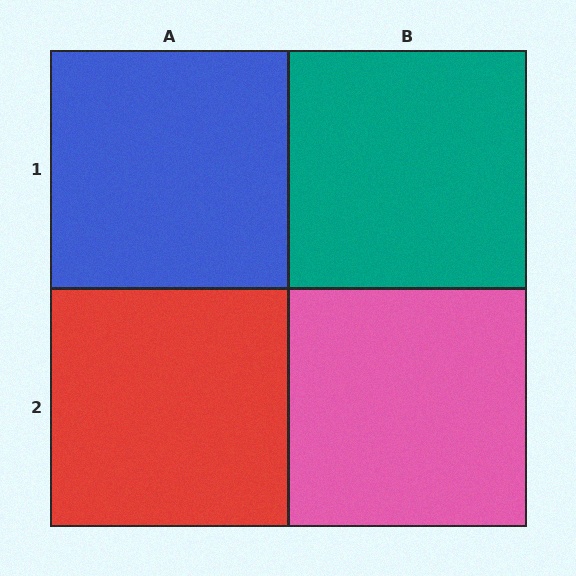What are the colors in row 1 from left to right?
Blue, teal.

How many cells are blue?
1 cell is blue.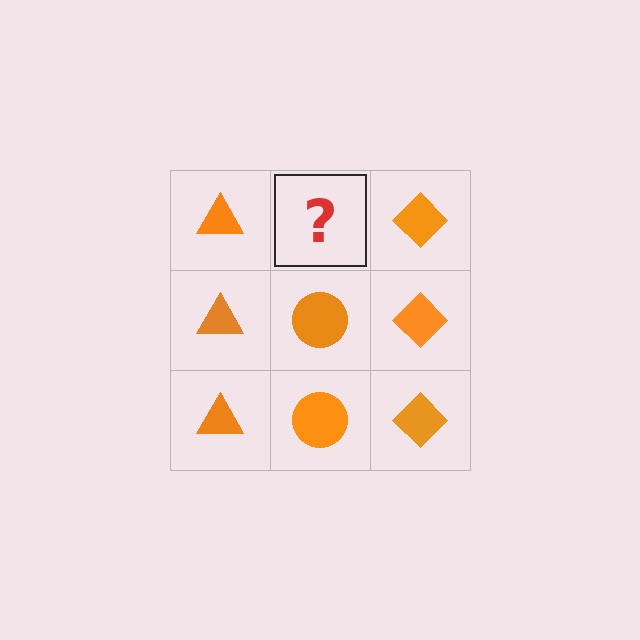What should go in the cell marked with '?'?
The missing cell should contain an orange circle.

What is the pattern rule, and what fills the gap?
The rule is that each column has a consistent shape. The gap should be filled with an orange circle.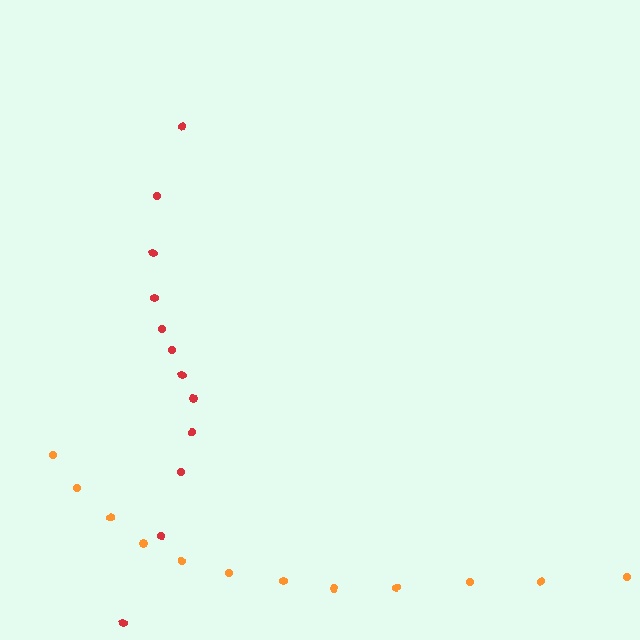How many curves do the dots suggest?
There are 2 distinct paths.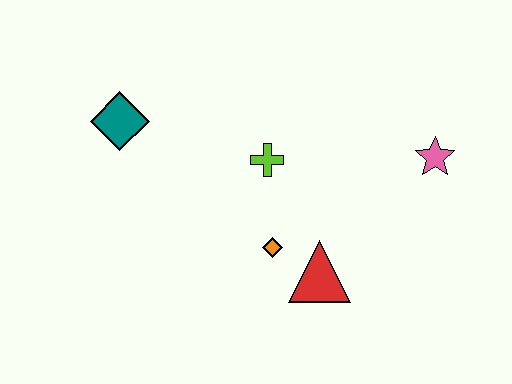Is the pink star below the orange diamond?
No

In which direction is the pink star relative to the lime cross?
The pink star is to the right of the lime cross.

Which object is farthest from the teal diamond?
The pink star is farthest from the teal diamond.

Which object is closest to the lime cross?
The orange diamond is closest to the lime cross.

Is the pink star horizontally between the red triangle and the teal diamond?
No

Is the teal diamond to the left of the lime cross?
Yes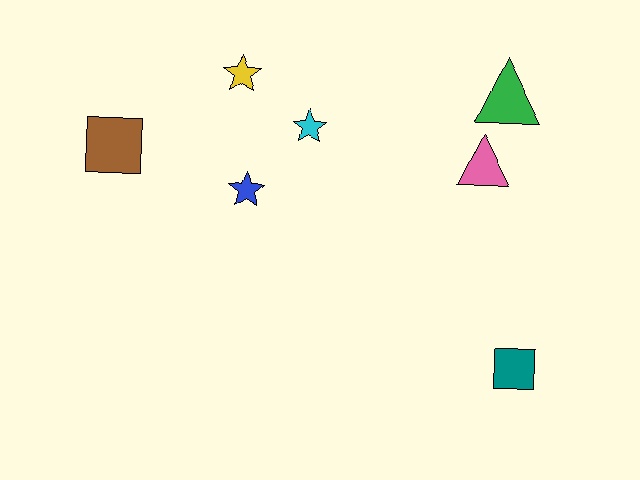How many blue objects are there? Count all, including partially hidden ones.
There is 1 blue object.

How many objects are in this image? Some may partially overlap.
There are 7 objects.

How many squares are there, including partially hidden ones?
There are 2 squares.